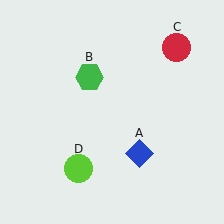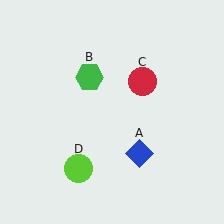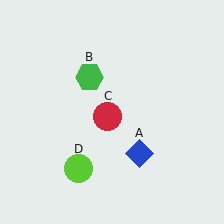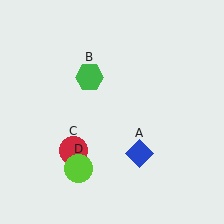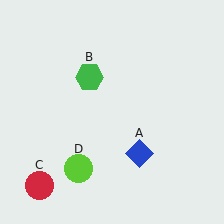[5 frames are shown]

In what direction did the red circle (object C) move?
The red circle (object C) moved down and to the left.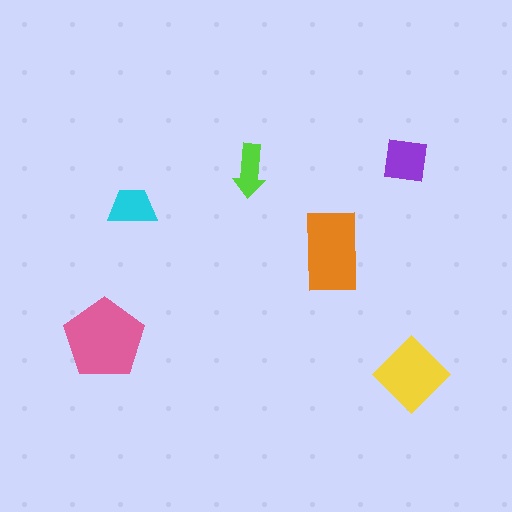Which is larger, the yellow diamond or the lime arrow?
The yellow diamond.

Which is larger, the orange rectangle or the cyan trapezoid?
The orange rectangle.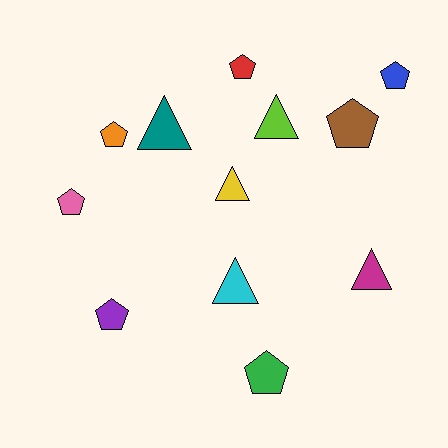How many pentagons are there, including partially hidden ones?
There are 7 pentagons.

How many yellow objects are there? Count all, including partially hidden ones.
There is 1 yellow object.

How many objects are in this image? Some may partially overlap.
There are 12 objects.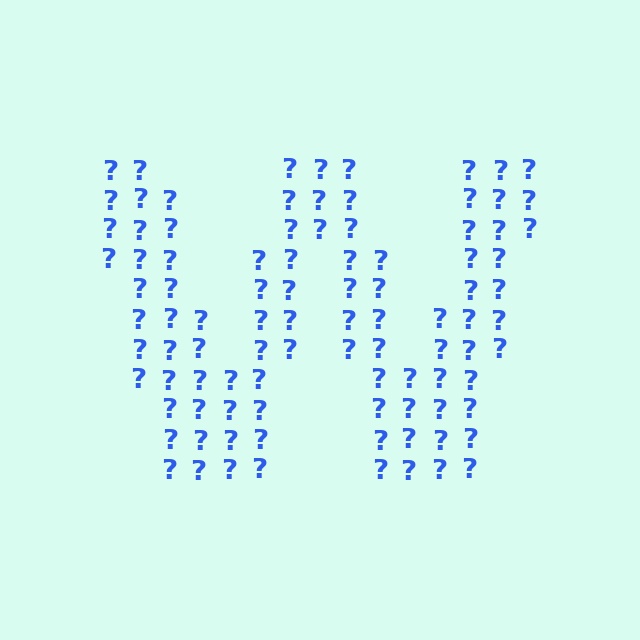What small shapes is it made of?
It is made of small question marks.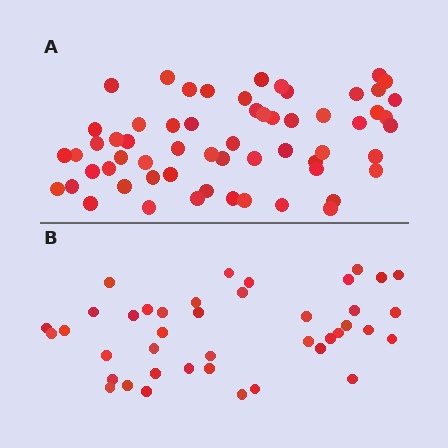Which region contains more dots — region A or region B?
Region A (the top region) has more dots.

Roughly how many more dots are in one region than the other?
Region A has approximately 20 more dots than region B.